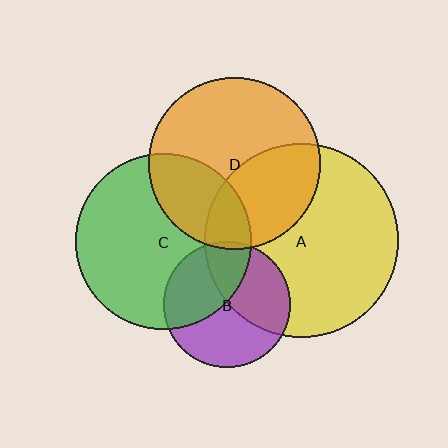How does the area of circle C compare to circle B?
Approximately 2.0 times.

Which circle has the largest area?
Circle A (yellow).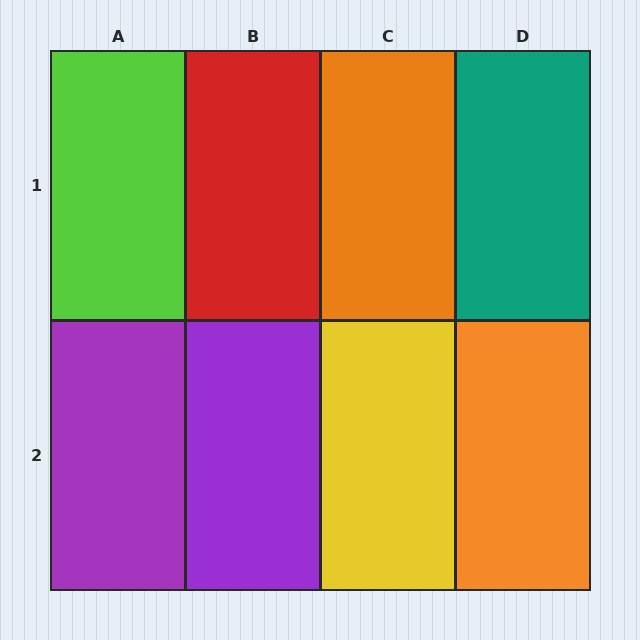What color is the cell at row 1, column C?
Orange.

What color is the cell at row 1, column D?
Teal.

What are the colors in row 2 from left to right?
Purple, purple, yellow, orange.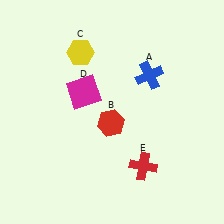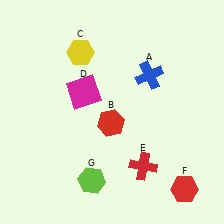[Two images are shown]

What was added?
A red hexagon (F), a lime hexagon (G) were added in Image 2.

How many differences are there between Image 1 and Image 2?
There are 2 differences between the two images.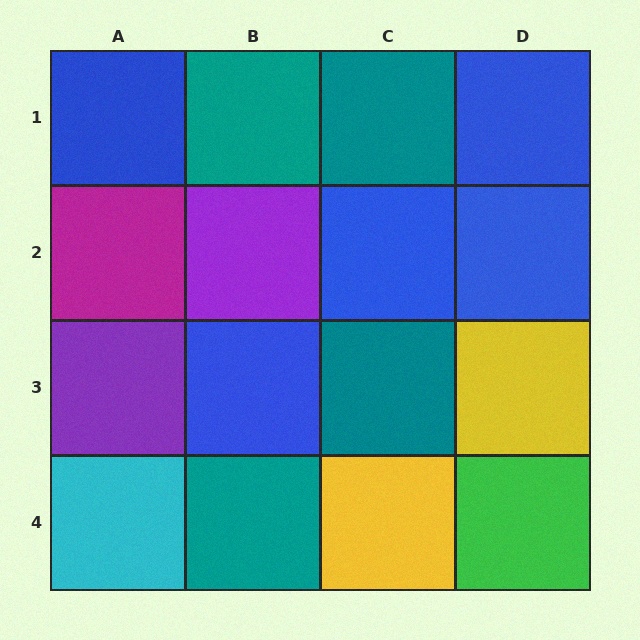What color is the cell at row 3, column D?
Yellow.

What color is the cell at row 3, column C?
Teal.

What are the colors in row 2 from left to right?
Magenta, purple, blue, blue.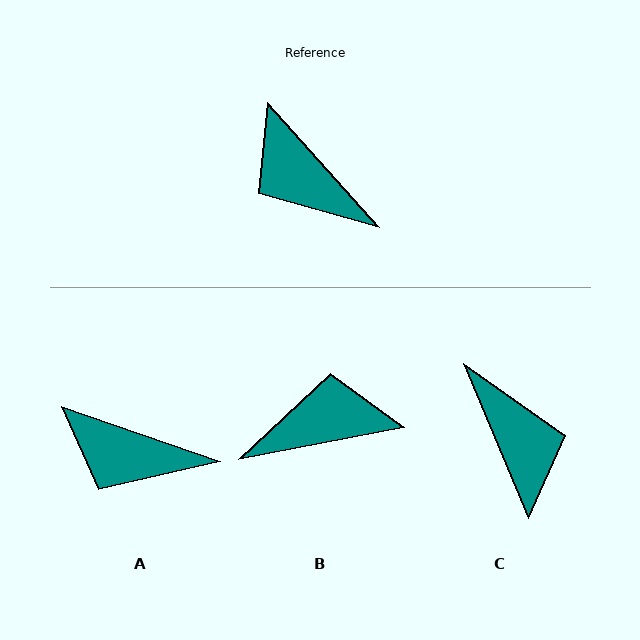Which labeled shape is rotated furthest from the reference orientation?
C, about 161 degrees away.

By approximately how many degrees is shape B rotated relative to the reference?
Approximately 121 degrees clockwise.